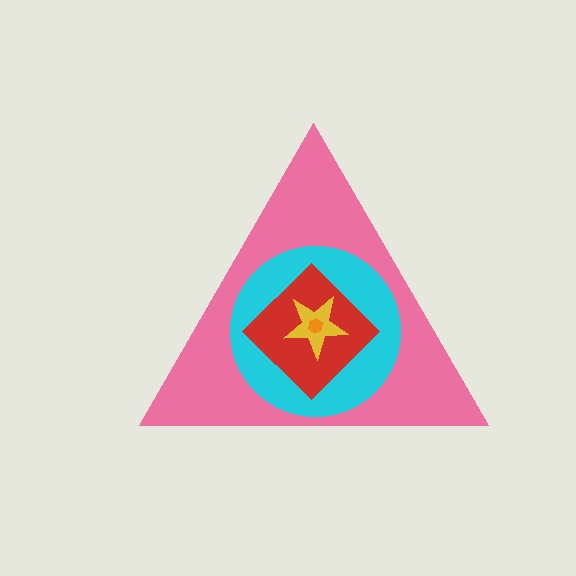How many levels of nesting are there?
5.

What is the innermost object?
The orange hexagon.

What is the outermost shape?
The pink triangle.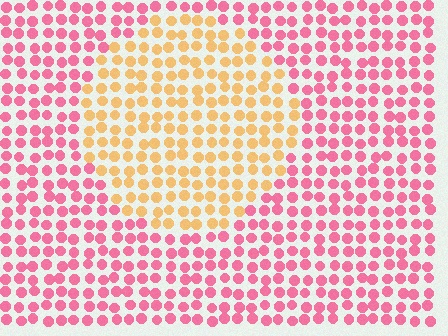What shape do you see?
I see a circle.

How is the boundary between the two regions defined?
The boundary is defined purely by a slight shift in hue (about 58 degrees). Spacing, size, and orientation are identical on both sides.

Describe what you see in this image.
The image is filled with small pink elements in a uniform arrangement. A circle-shaped region is visible where the elements are tinted to a slightly different hue, forming a subtle color boundary.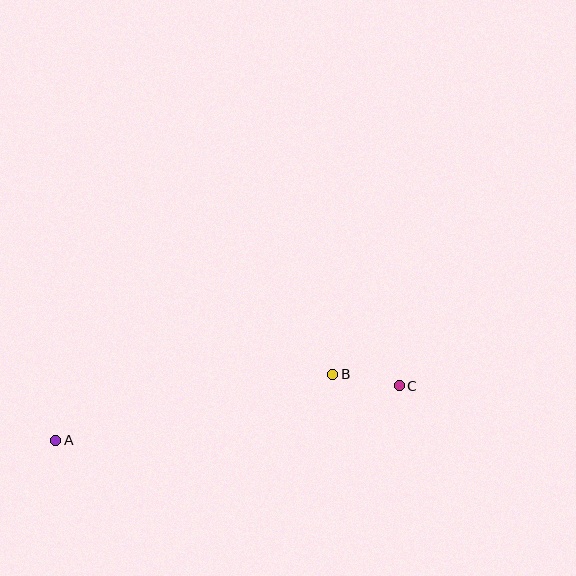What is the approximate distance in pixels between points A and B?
The distance between A and B is approximately 285 pixels.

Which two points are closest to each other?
Points B and C are closest to each other.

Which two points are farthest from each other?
Points A and C are farthest from each other.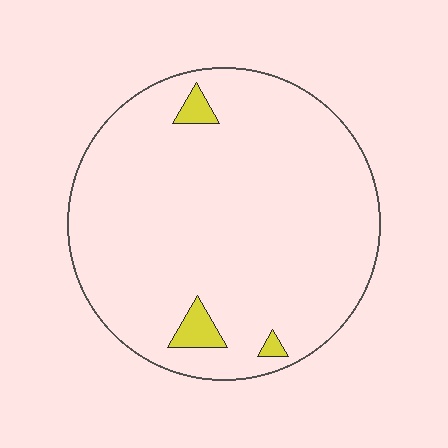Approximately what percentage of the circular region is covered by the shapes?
Approximately 5%.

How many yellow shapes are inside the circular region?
3.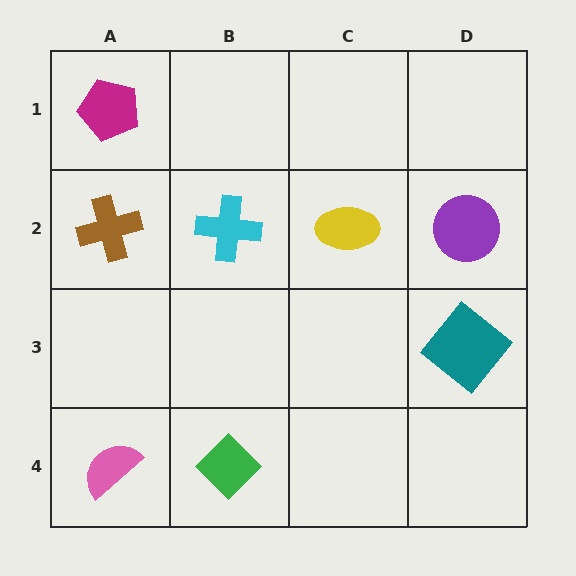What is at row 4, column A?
A pink semicircle.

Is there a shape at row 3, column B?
No, that cell is empty.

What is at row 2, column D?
A purple circle.